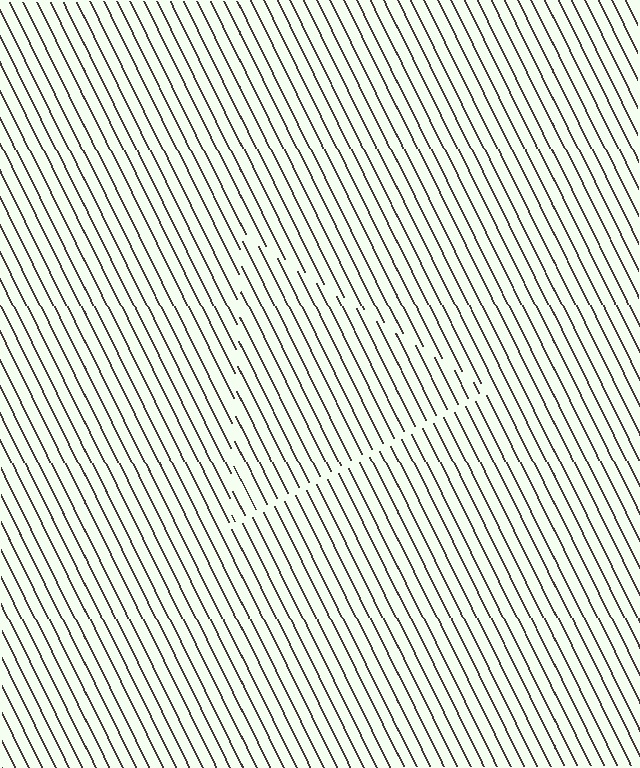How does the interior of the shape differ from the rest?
The interior of the shape contains the same grating, shifted by half a period — the contour is defined by the phase discontinuity where line-ends from the inner and outer gratings abut.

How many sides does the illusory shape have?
3 sides — the line-ends trace a triangle.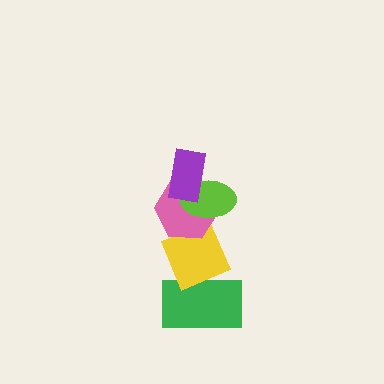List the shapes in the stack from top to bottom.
From top to bottom: the purple rectangle, the lime ellipse, the pink hexagon, the yellow diamond, the green rectangle.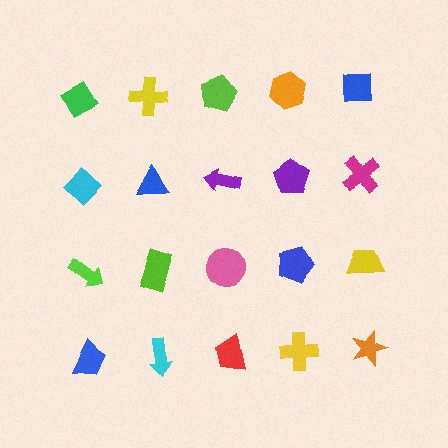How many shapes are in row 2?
5 shapes.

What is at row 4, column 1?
A blue trapezoid.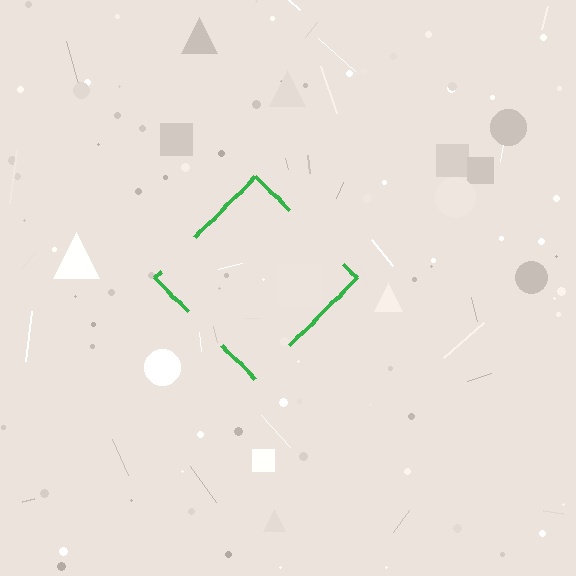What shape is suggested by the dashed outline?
The dashed outline suggests a diamond.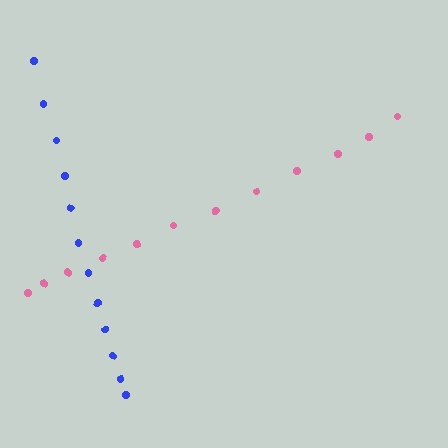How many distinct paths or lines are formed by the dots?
There are 2 distinct paths.